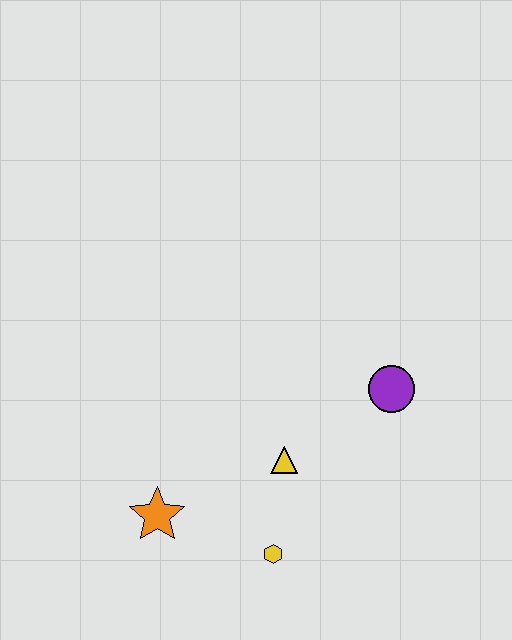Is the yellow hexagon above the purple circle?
No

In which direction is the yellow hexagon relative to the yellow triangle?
The yellow hexagon is below the yellow triangle.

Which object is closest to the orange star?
The yellow hexagon is closest to the orange star.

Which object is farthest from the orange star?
The purple circle is farthest from the orange star.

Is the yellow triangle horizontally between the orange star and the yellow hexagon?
No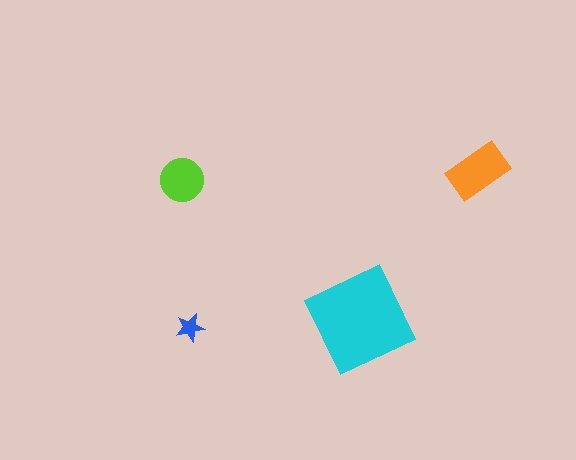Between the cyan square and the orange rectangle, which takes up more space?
The cyan square.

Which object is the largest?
The cyan square.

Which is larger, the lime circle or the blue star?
The lime circle.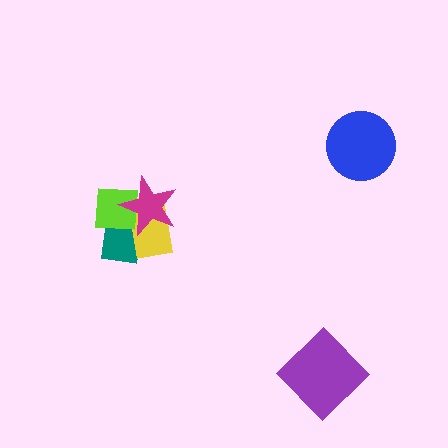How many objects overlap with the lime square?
3 objects overlap with the lime square.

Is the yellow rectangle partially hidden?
Yes, it is partially covered by another shape.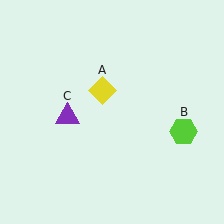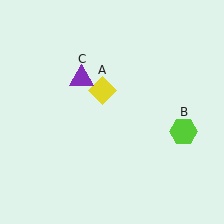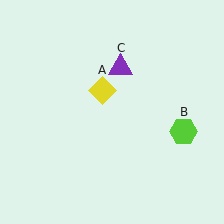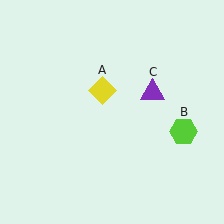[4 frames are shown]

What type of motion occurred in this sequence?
The purple triangle (object C) rotated clockwise around the center of the scene.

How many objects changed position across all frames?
1 object changed position: purple triangle (object C).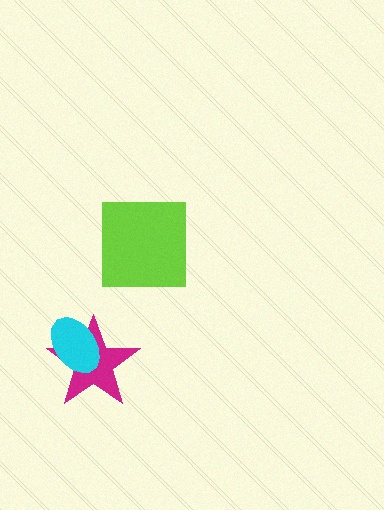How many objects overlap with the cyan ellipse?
1 object overlaps with the cyan ellipse.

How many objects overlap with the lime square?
0 objects overlap with the lime square.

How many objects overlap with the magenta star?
1 object overlaps with the magenta star.